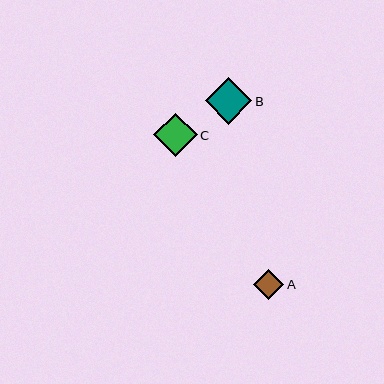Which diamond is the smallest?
Diamond A is the smallest with a size of approximately 30 pixels.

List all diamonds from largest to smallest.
From largest to smallest: B, C, A.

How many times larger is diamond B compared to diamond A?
Diamond B is approximately 1.6 times the size of diamond A.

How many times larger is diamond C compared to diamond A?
Diamond C is approximately 1.5 times the size of diamond A.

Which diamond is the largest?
Diamond B is the largest with a size of approximately 47 pixels.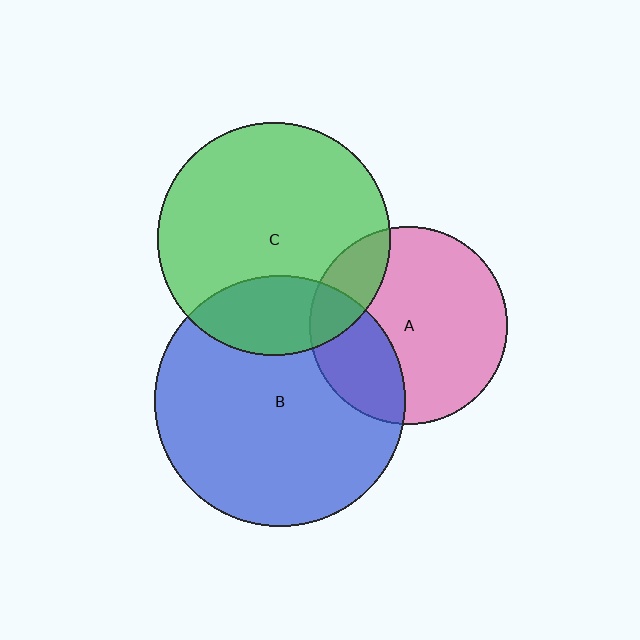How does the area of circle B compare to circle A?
Approximately 1.6 times.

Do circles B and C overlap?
Yes.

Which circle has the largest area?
Circle B (blue).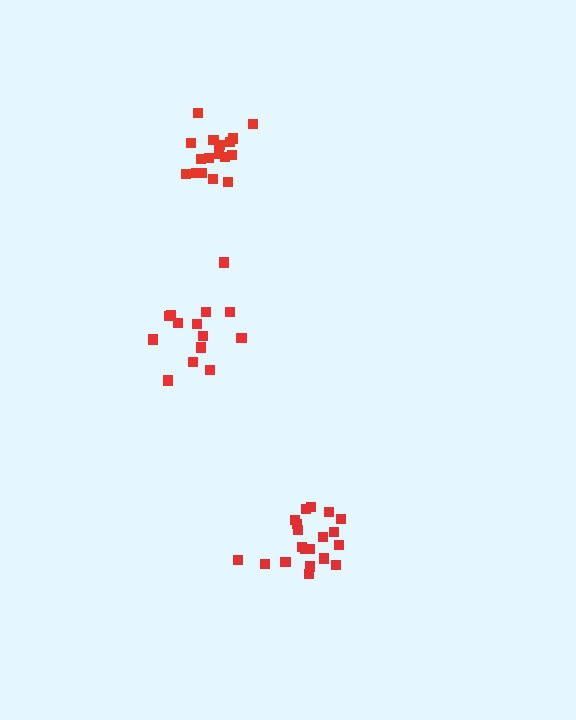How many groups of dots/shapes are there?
There are 3 groups.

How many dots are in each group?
Group 1: 14 dots, Group 2: 20 dots, Group 3: 17 dots (51 total).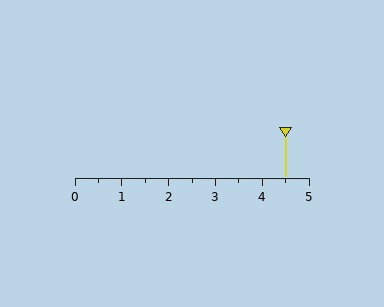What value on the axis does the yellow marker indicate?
The marker indicates approximately 4.5.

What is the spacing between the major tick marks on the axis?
The major ticks are spaced 1 apart.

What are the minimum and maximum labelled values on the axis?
The axis runs from 0 to 5.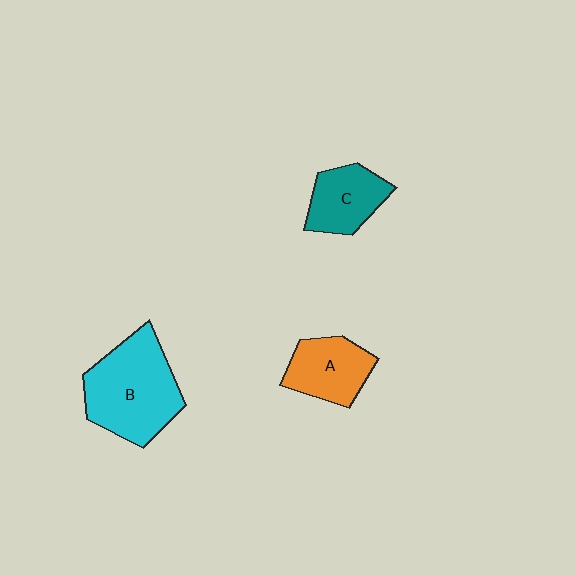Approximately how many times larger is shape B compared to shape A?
Approximately 1.7 times.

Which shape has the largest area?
Shape B (cyan).